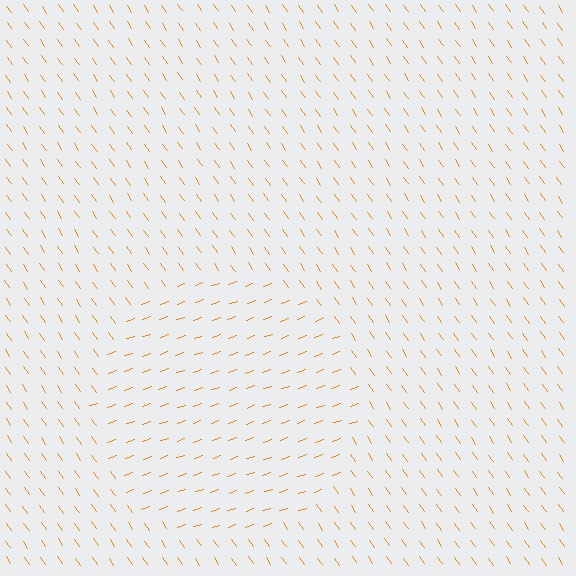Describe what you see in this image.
The image is filled with small orange line segments. A circle region in the image has lines oriented differently from the surrounding lines, creating a visible texture boundary.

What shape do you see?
I see a circle.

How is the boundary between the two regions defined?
The boundary is defined purely by a change in line orientation (approximately 75 degrees difference). All lines are the same color and thickness.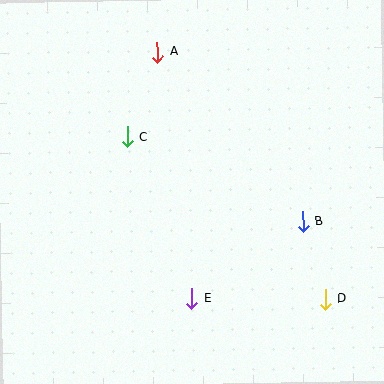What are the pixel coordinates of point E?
Point E is at (192, 298).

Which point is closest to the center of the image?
Point C at (127, 137) is closest to the center.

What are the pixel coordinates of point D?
Point D is at (325, 299).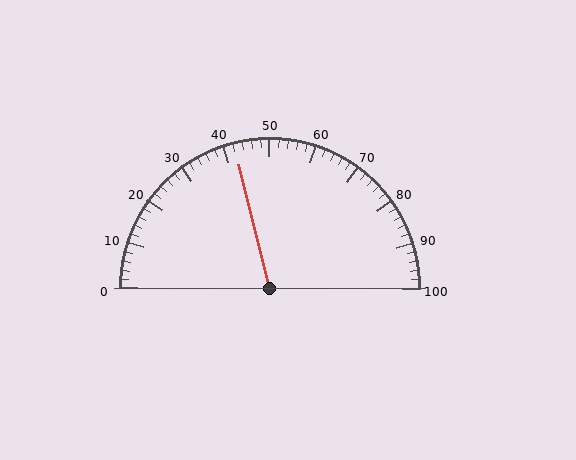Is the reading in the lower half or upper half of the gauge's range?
The reading is in the lower half of the range (0 to 100).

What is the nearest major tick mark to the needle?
The nearest major tick mark is 40.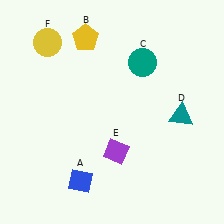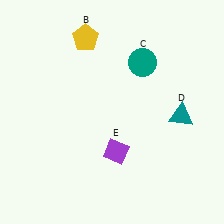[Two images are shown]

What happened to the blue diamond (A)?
The blue diamond (A) was removed in Image 2. It was in the bottom-left area of Image 1.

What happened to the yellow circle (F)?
The yellow circle (F) was removed in Image 2. It was in the top-left area of Image 1.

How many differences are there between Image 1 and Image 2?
There are 2 differences between the two images.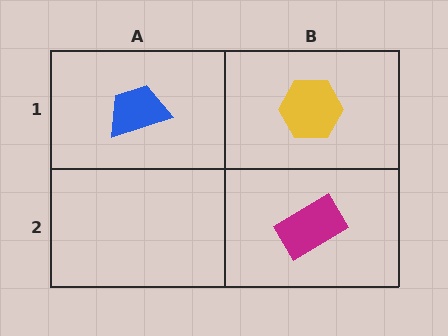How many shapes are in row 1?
2 shapes.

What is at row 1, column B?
A yellow hexagon.